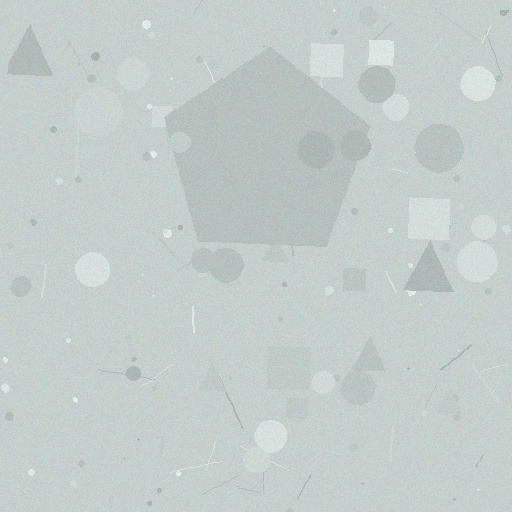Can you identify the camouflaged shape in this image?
The camouflaged shape is a pentagon.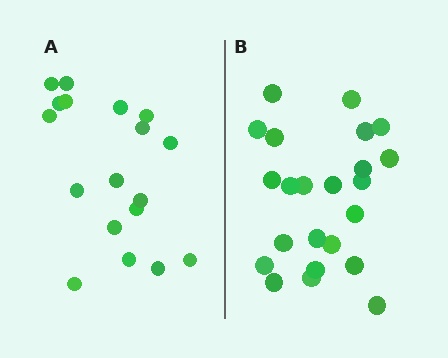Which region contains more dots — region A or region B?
Region B (the right region) has more dots.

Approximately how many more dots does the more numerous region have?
Region B has about 5 more dots than region A.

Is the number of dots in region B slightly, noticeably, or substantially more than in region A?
Region B has noticeably more, but not dramatically so. The ratio is roughly 1.3 to 1.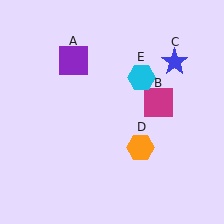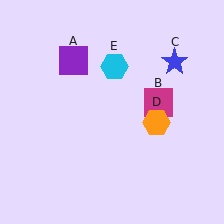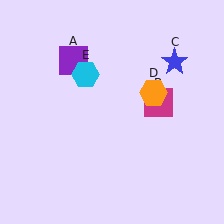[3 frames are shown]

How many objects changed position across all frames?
2 objects changed position: orange hexagon (object D), cyan hexagon (object E).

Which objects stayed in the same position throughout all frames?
Purple square (object A) and magenta square (object B) and blue star (object C) remained stationary.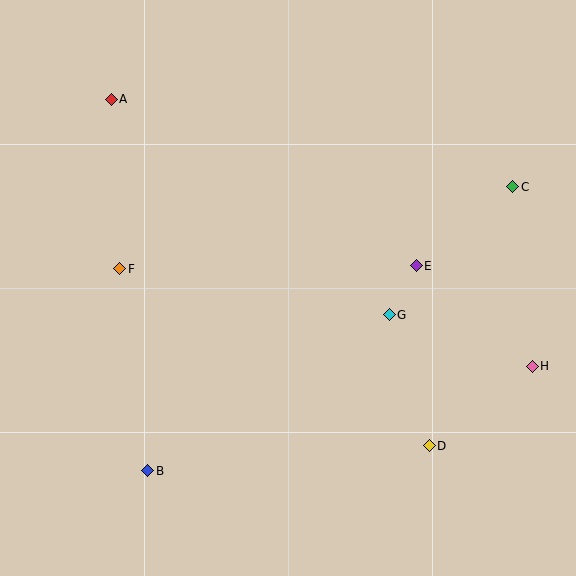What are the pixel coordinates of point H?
Point H is at (532, 366).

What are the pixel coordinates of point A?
Point A is at (111, 99).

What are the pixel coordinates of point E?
Point E is at (416, 266).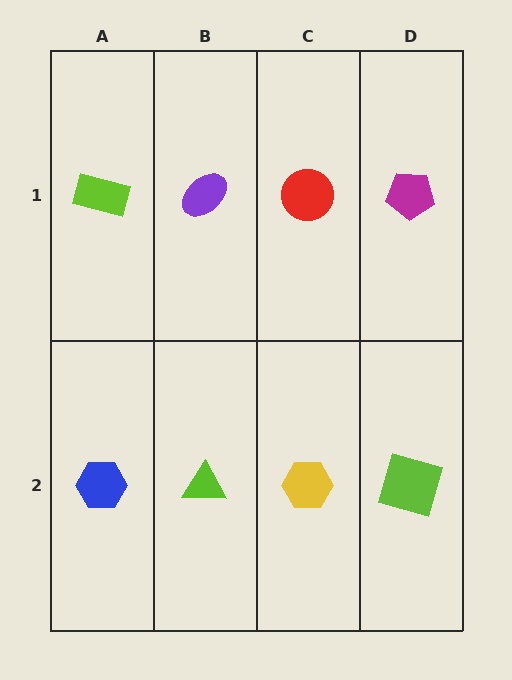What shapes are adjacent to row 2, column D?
A magenta pentagon (row 1, column D), a yellow hexagon (row 2, column C).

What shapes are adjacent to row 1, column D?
A lime square (row 2, column D), a red circle (row 1, column C).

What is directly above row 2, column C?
A red circle.